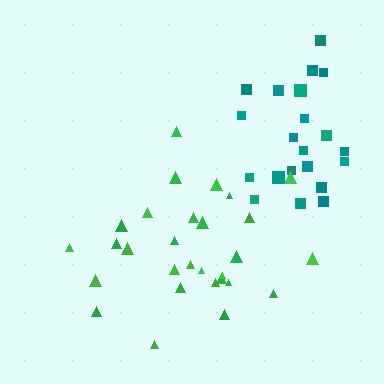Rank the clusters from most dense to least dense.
teal, green.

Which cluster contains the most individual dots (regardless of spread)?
Green (30).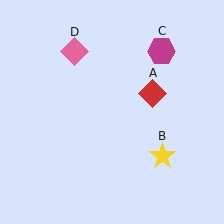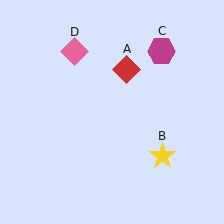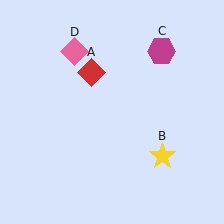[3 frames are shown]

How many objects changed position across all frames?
1 object changed position: red diamond (object A).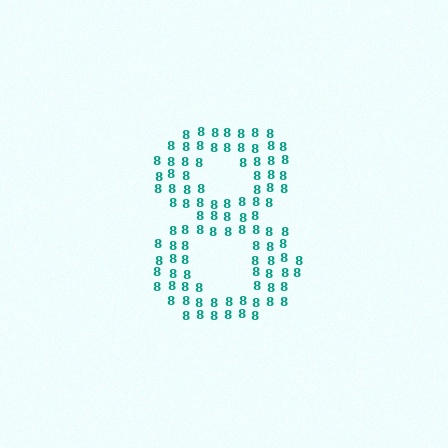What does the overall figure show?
The overall figure shows the digit 8.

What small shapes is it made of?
It is made of small digit 8's.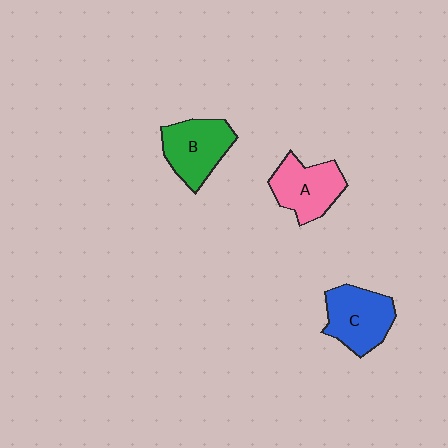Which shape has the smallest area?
Shape A (pink).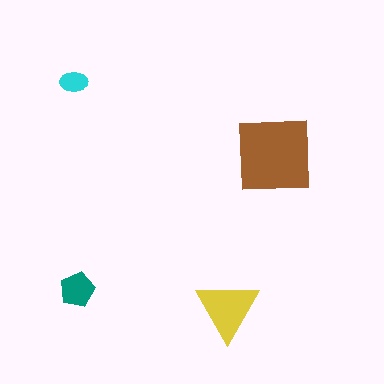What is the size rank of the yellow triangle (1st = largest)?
2nd.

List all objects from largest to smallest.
The brown square, the yellow triangle, the teal pentagon, the cyan ellipse.